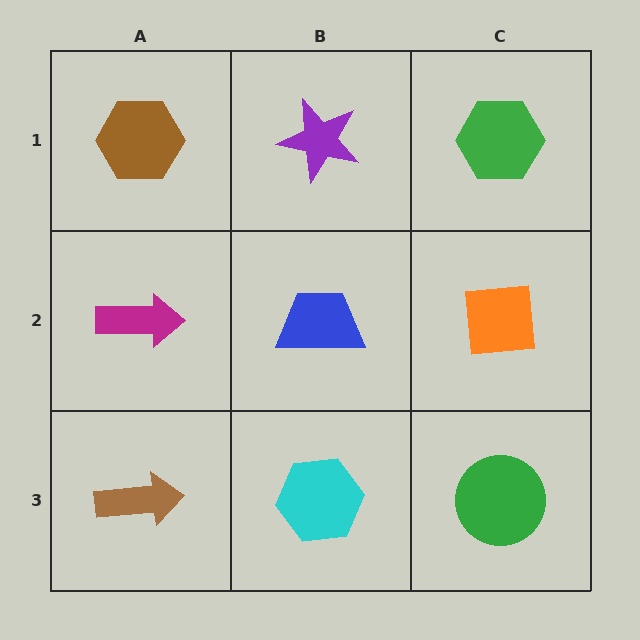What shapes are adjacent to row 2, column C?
A green hexagon (row 1, column C), a green circle (row 3, column C), a blue trapezoid (row 2, column B).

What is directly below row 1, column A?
A magenta arrow.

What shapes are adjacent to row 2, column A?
A brown hexagon (row 1, column A), a brown arrow (row 3, column A), a blue trapezoid (row 2, column B).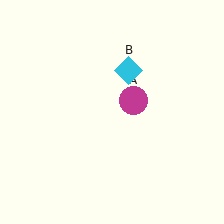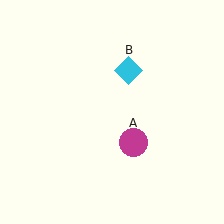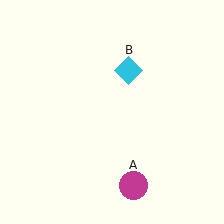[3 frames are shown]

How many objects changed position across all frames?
1 object changed position: magenta circle (object A).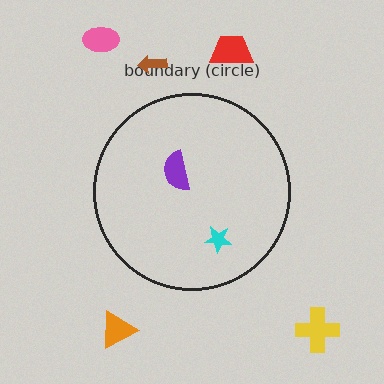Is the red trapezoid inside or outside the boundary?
Outside.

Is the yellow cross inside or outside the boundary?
Outside.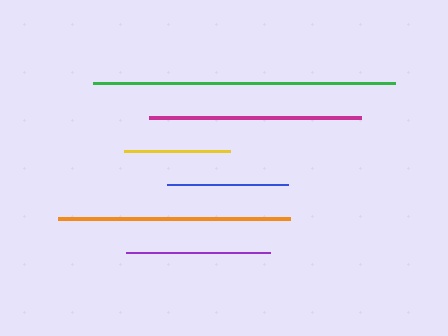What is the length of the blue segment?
The blue segment is approximately 120 pixels long.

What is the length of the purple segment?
The purple segment is approximately 144 pixels long.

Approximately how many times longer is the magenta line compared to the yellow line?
The magenta line is approximately 2.0 times the length of the yellow line.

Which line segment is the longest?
The green line is the longest at approximately 302 pixels.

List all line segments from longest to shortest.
From longest to shortest: green, orange, magenta, purple, blue, yellow.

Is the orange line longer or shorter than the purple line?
The orange line is longer than the purple line.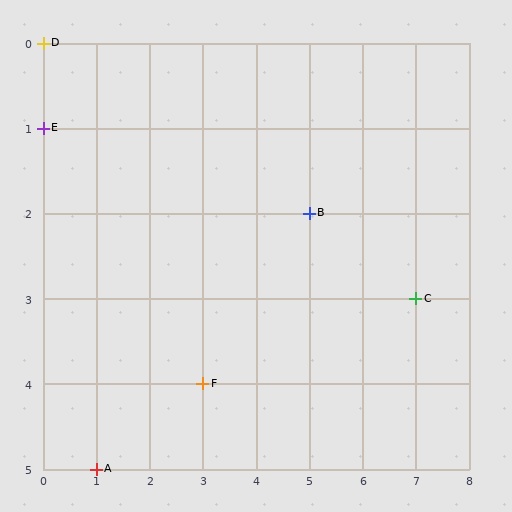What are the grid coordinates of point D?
Point D is at grid coordinates (0, 0).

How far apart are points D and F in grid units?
Points D and F are 3 columns and 4 rows apart (about 5.0 grid units diagonally).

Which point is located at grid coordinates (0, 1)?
Point E is at (0, 1).